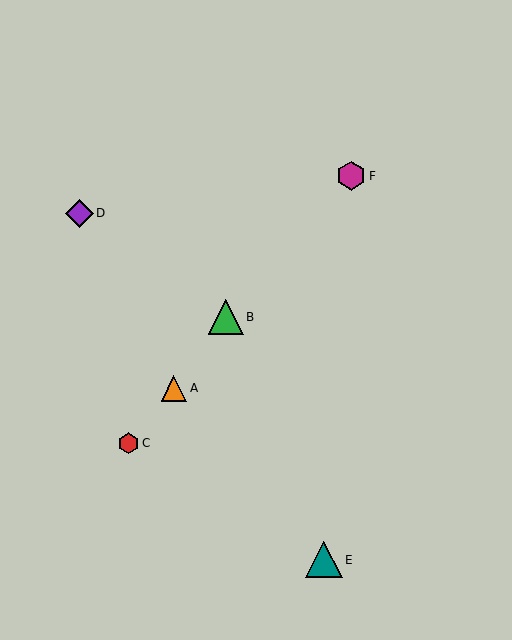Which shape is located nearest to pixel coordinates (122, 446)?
The red hexagon (labeled C) at (128, 443) is nearest to that location.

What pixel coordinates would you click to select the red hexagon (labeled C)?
Click at (128, 443) to select the red hexagon C.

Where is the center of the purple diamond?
The center of the purple diamond is at (79, 213).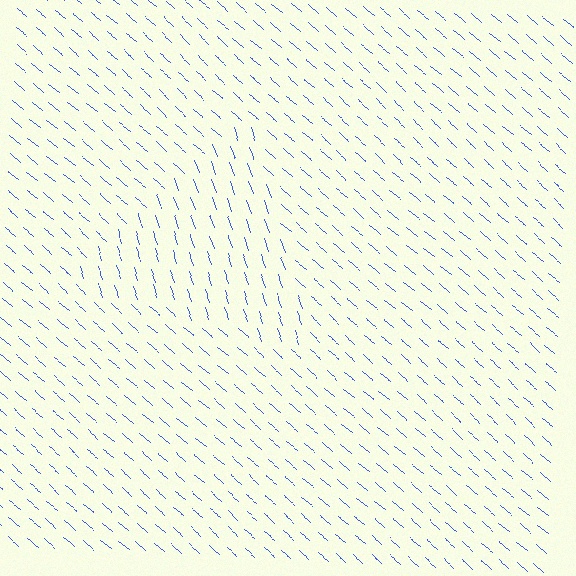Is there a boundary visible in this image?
Yes, there is a texture boundary formed by a change in line orientation.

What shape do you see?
I see a triangle.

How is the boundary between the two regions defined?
The boundary is defined purely by a change in line orientation (approximately 31 degrees difference). All lines are the same color and thickness.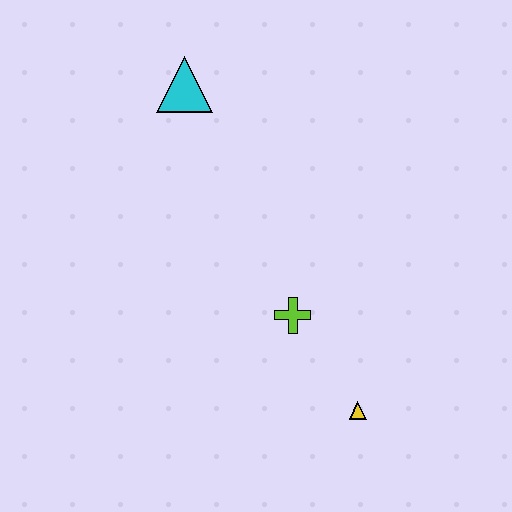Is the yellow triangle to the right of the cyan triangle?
Yes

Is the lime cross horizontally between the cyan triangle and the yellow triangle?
Yes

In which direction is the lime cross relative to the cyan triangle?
The lime cross is below the cyan triangle.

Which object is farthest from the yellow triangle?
The cyan triangle is farthest from the yellow triangle.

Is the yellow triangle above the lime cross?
No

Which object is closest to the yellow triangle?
The lime cross is closest to the yellow triangle.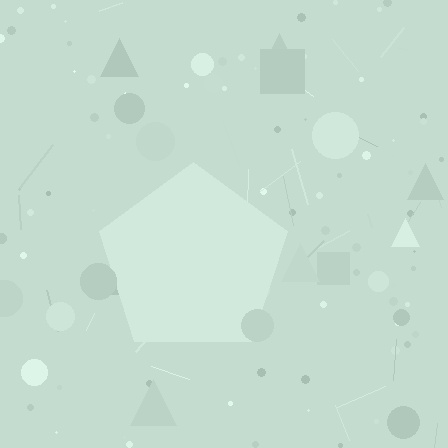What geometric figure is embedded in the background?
A pentagon is embedded in the background.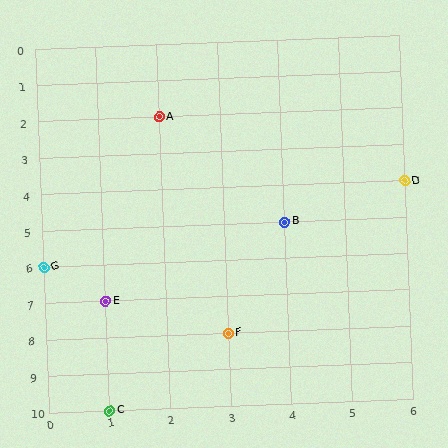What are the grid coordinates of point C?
Point C is at grid coordinates (1, 10).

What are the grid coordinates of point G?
Point G is at grid coordinates (0, 6).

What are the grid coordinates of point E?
Point E is at grid coordinates (1, 7).